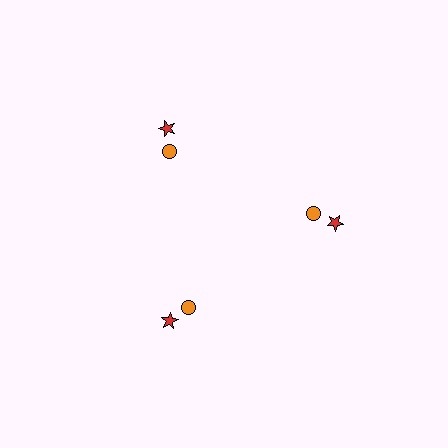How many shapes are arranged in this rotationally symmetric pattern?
There are 6 shapes, arranged in 3 groups of 2.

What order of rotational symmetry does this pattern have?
This pattern has 3-fold rotational symmetry.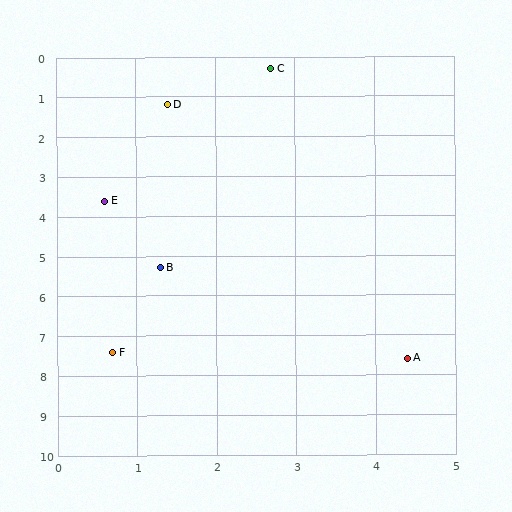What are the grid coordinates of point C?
Point C is at approximately (2.7, 0.3).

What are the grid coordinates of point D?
Point D is at approximately (1.4, 1.2).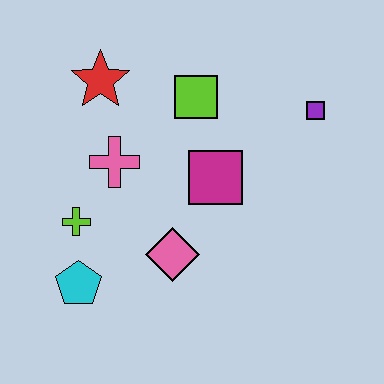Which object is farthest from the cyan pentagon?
The purple square is farthest from the cyan pentagon.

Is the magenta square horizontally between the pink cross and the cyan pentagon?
No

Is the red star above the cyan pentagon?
Yes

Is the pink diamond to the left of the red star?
No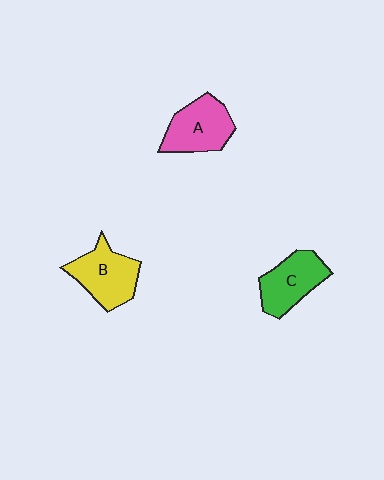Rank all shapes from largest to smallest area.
From largest to smallest: B (yellow), A (pink), C (green).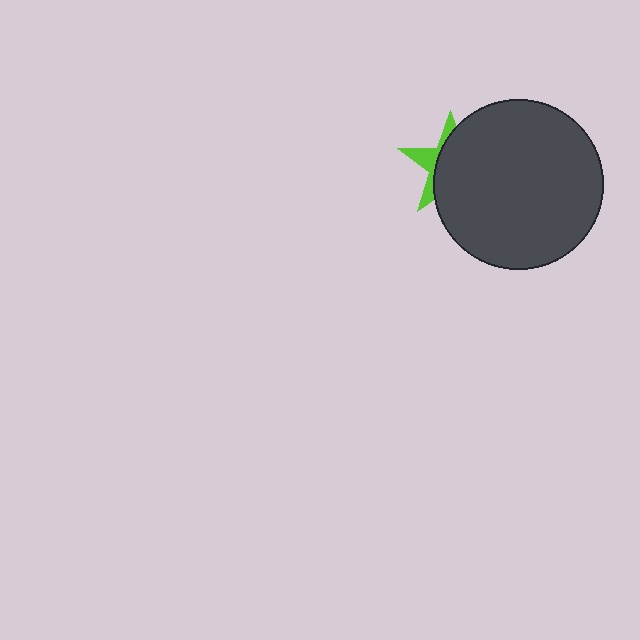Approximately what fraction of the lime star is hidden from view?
Roughly 69% of the lime star is hidden behind the dark gray circle.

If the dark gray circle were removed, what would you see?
You would see the complete lime star.